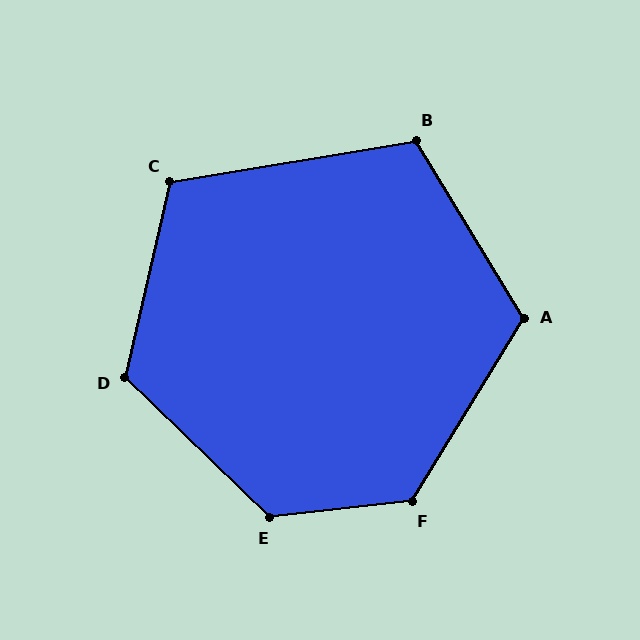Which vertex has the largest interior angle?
E, at approximately 130 degrees.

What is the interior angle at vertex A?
Approximately 118 degrees (obtuse).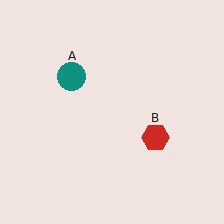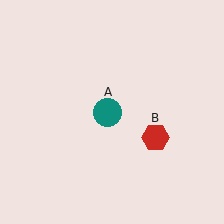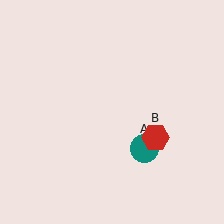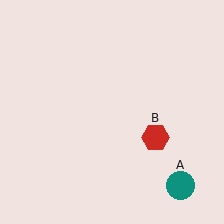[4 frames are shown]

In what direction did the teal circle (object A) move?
The teal circle (object A) moved down and to the right.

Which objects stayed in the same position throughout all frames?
Red hexagon (object B) remained stationary.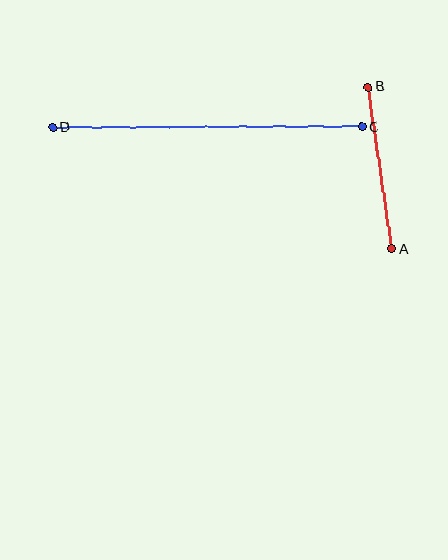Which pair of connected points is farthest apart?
Points C and D are farthest apart.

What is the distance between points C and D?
The distance is approximately 309 pixels.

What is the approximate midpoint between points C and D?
The midpoint is at approximately (207, 127) pixels.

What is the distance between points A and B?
The distance is approximately 164 pixels.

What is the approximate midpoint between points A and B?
The midpoint is at approximately (380, 168) pixels.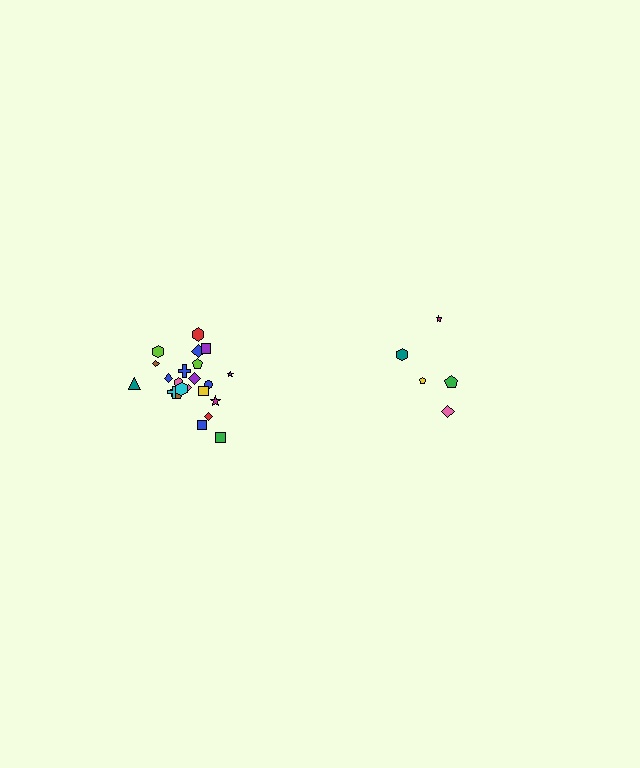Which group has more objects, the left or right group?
The left group.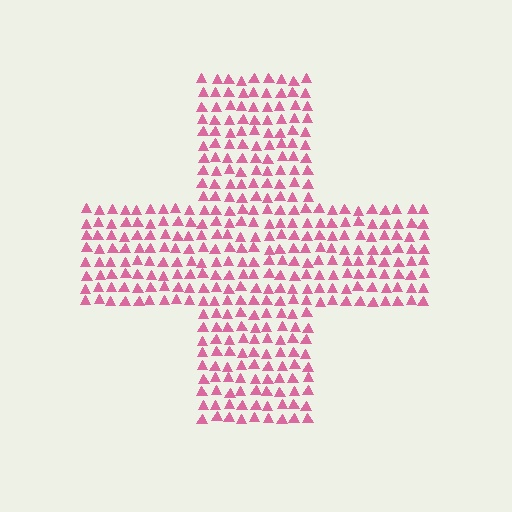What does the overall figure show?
The overall figure shows a cross.